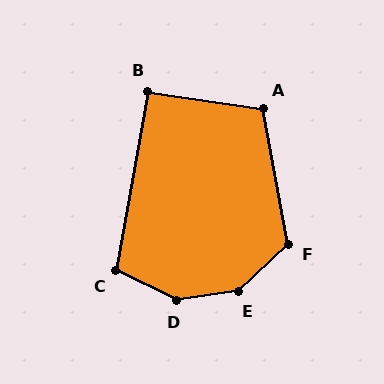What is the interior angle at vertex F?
Approximately 123 degrees (obtuse).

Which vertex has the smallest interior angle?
B, at approximately 92 degrees.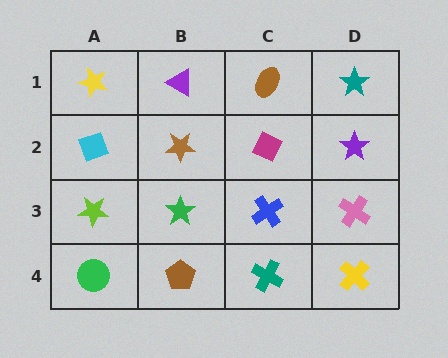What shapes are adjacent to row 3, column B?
A brown star (row 2, column B), a brown pentagon (row 4, column B), a lime star (row 3, column A), a blue cross (row 3, column C).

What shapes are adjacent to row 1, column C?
A magenta diamond (row 2, column C), a purple triangle (row 1, column B), a teal star (row 1, column D).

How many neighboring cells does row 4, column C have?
3.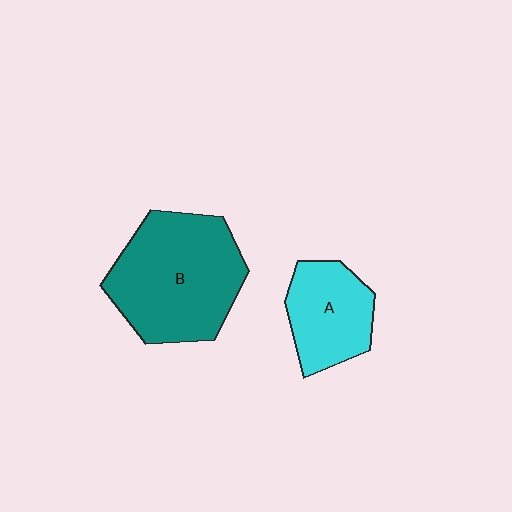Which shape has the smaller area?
Shape A (cyan).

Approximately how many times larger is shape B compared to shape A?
Approximately 1.8 times.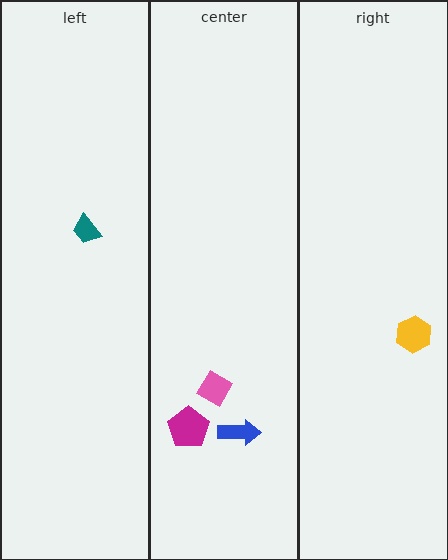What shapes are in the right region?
The yellow hexagon.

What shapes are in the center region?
The magenta pentagon, the blue arrow, the pink diamond.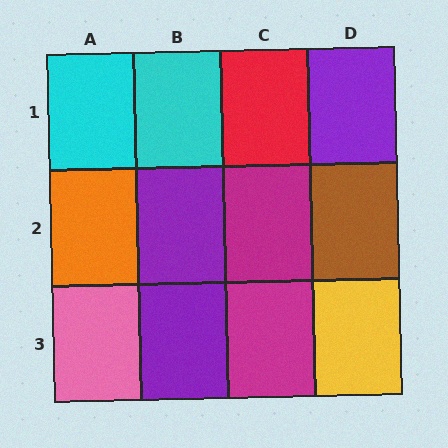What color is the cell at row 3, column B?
Purple.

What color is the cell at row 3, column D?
Yellow.